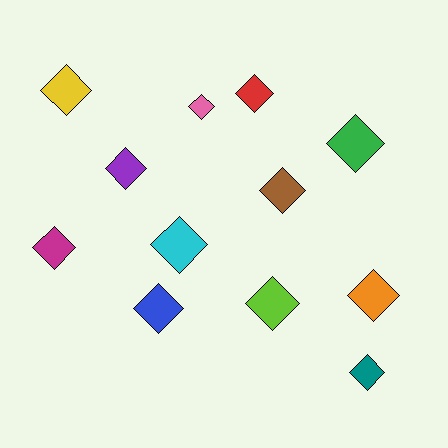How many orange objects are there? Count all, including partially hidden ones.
There is 1 orange object.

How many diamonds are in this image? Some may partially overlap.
There are 12 diamonds.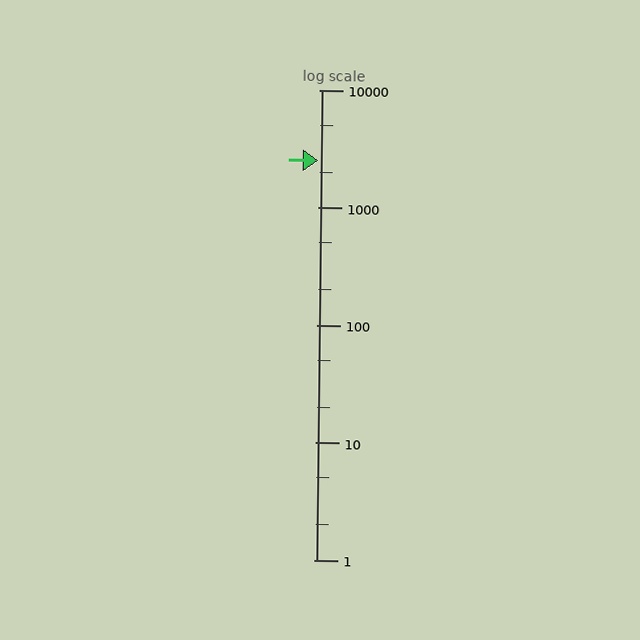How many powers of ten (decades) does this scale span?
The scale spans 4 decades, from 1 to 10000.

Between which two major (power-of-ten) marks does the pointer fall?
The pointer is between 1000 and 10000.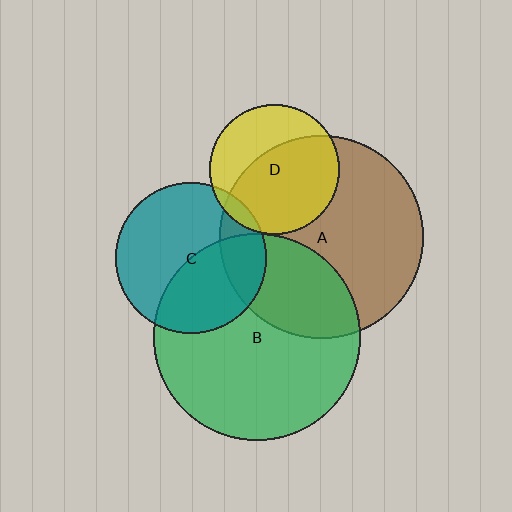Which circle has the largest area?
Circle B (green).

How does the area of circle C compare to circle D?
Approximately 1.4 times.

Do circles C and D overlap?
Yes.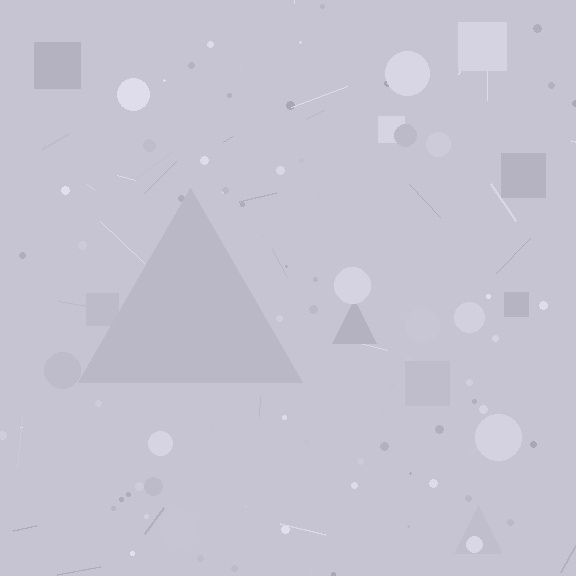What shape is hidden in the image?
A triangle is hidden in the image.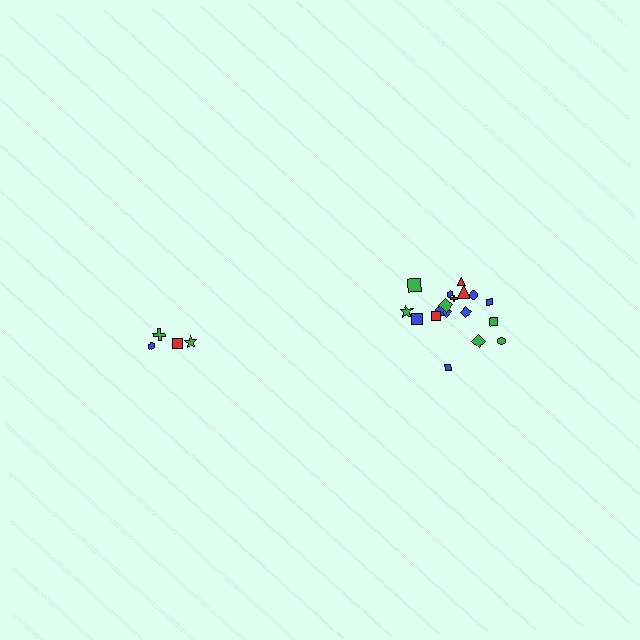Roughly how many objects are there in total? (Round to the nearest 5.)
Roughly 20 objects in total.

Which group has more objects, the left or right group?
The right group.